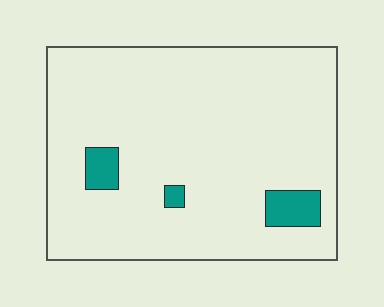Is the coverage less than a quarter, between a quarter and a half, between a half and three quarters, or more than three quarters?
Less than a quarter.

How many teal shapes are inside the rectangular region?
3.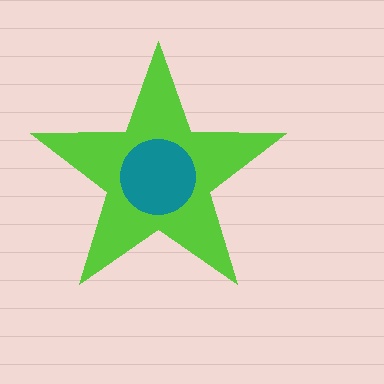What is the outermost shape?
The lime star.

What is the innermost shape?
The teal circle.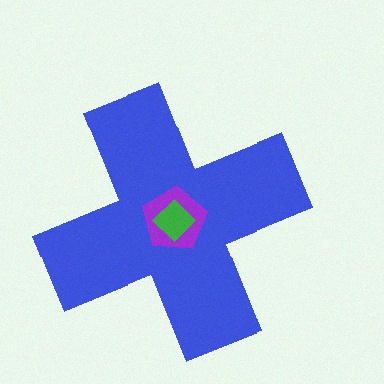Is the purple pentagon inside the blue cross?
Yes.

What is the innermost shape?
The green diamond.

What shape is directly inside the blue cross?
The purple pentagon.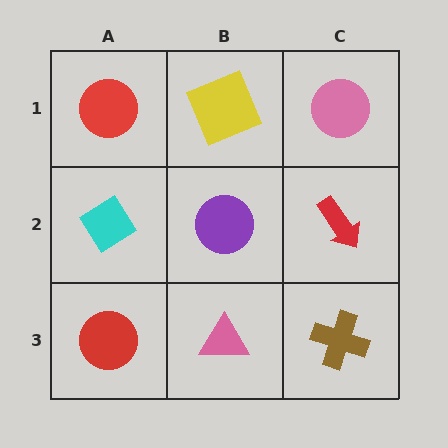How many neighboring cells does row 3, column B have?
3.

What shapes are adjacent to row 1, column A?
A cyan diamond (row 2, column A), a yellow square (row 1, column B).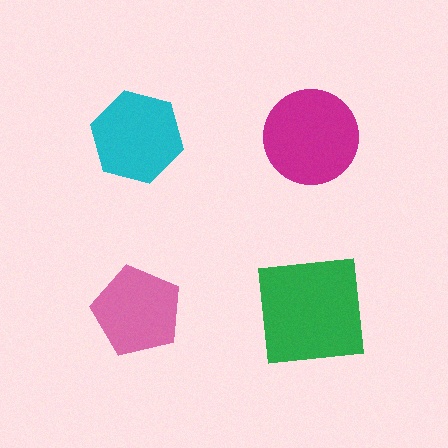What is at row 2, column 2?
A green square.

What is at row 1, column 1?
A cyan hexagon.